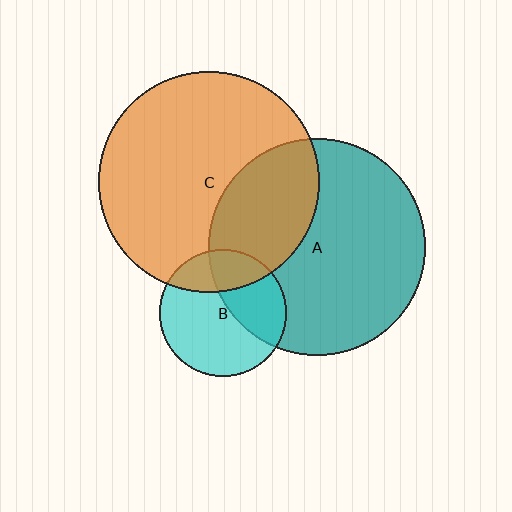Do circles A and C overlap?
Yes.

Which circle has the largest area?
Circle C (orange).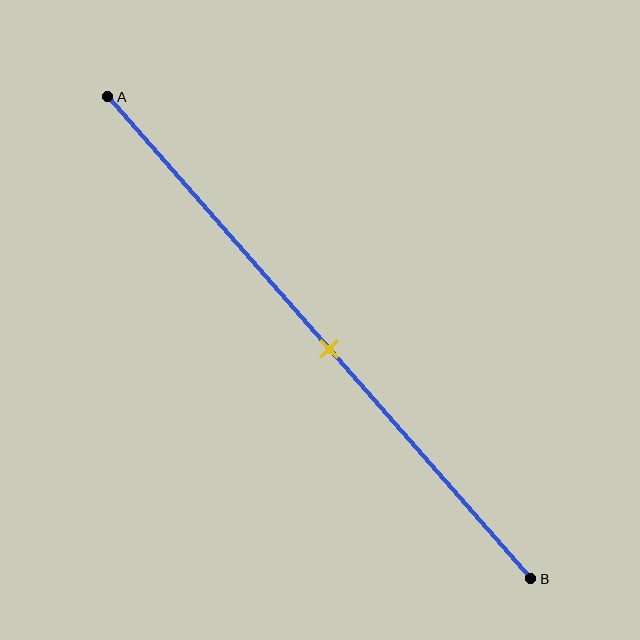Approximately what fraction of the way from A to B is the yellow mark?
The yellow mark is approximately 50% of the way from A to B.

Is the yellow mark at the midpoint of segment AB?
Yes, the mark is approximately at the midpoint.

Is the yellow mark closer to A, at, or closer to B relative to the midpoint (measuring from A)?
The yellow mark is approximately at the midpoint of segment AB.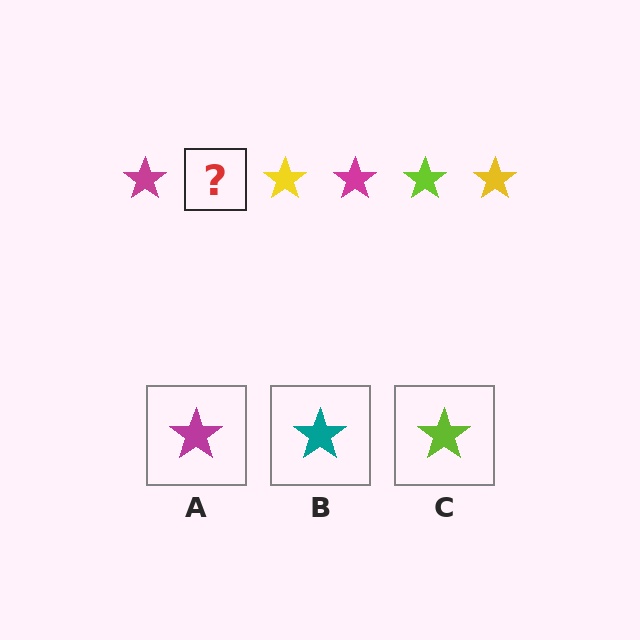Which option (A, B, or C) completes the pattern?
C.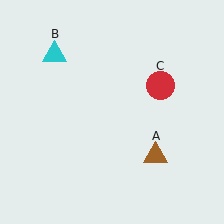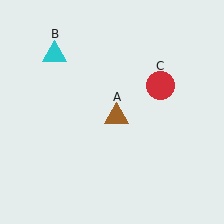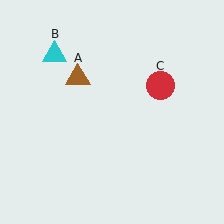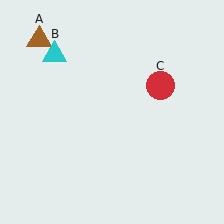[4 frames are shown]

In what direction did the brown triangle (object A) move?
The brown triangle (object A) moved up and to the left.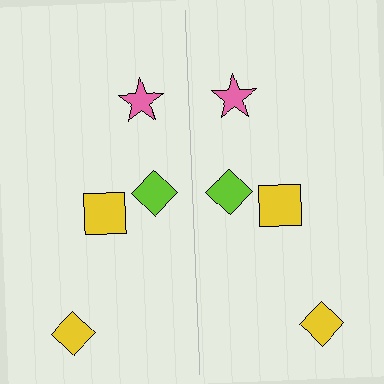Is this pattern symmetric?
Yes, this pattern has bilateral (reflection) symmetry.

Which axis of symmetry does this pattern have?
The pattern has a vertical axis of symmetry running through the center of the image.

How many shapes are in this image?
There are 8 shapes in this image.